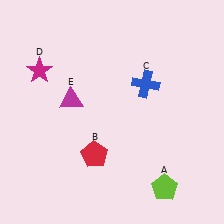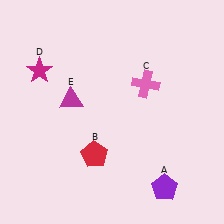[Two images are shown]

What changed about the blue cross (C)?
In Image 1, C is blue. In Image 2, it changed to pink.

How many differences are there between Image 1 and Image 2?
There are 2 differences between the two images.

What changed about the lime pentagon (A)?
In Image 1, A is lime. In Image 2, it changed to purple.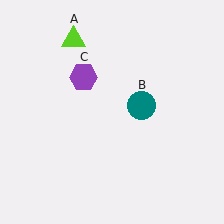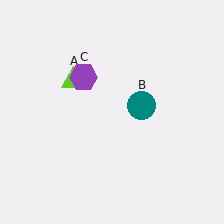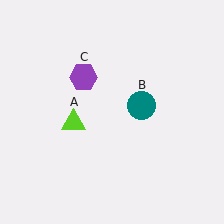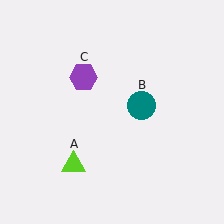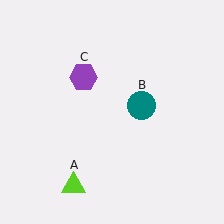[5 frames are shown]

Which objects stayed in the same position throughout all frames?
Teal circle (object B) and purple hexagon (object C) remained stationary.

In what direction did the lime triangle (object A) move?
The lime triangle (object A) moved down.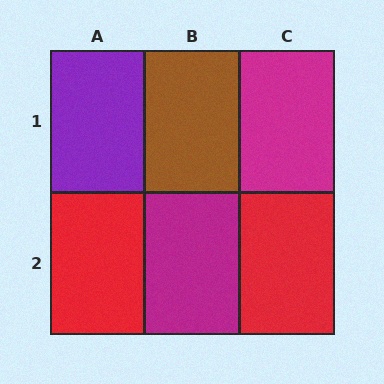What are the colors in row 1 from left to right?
Purple, brown, magenta.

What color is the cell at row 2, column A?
Red.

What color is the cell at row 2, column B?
Magenta.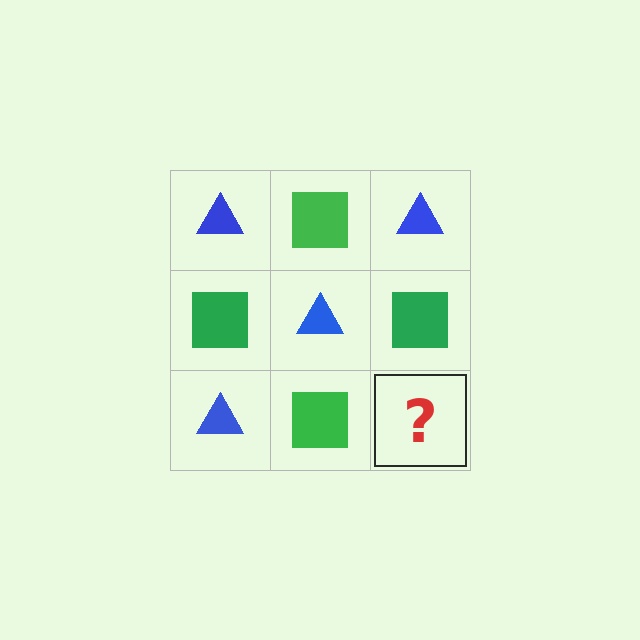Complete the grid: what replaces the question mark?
The question mark should be replaced with a blue triangle.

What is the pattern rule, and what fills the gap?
The rule is that it alternates blue triangle and green square in a checkerboard pattern. The gap should be filled with a blue triangle.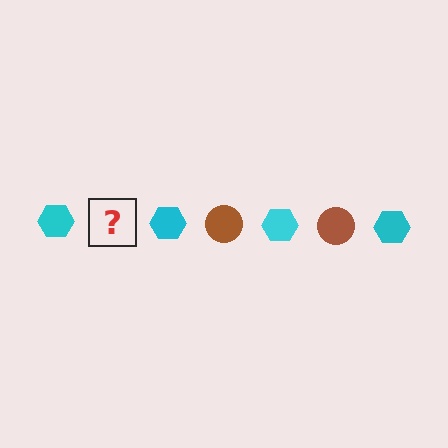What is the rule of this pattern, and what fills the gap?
The rule is that the pattern alternates between cyan hexagon and brown circle. The gap should be filled with a brown circle.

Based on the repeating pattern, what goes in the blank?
The blank should be a brown circle.